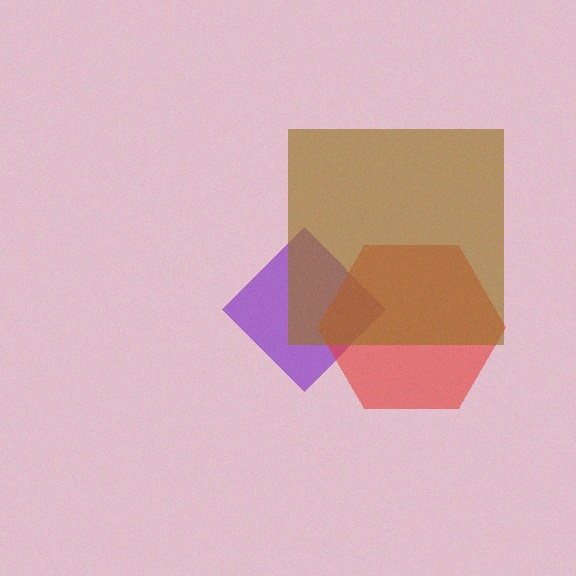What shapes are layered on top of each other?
The layered shapes are: a purple diamond, a red hexagon, a brown square.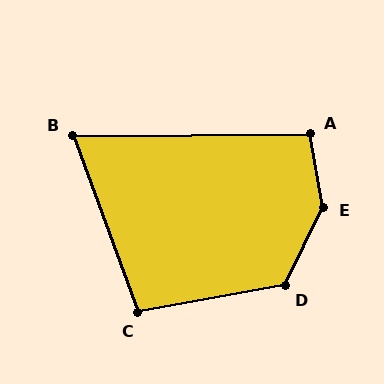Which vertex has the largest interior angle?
E, at approximately 144 degrees.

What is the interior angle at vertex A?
Approximately 99 degrees (obtuse).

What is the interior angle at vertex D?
Approximately 126 degrees (obtuse).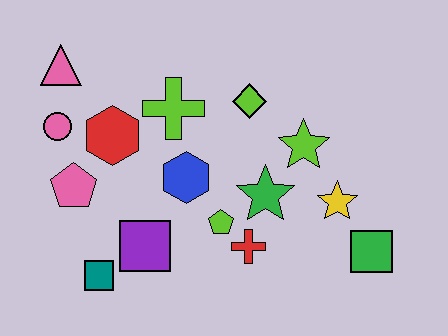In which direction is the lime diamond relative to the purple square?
The lime diamond is above the purple square.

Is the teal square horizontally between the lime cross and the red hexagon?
No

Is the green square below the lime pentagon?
Yes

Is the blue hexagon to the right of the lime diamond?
No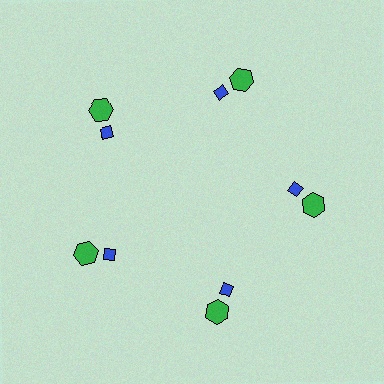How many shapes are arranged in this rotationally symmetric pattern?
There are 10 shapes, arranged in 5 groups of 2.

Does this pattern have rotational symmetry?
Yes, this pattern has 5-fold rotational symmetry. It looks the same after rotating 72 degrees around the center.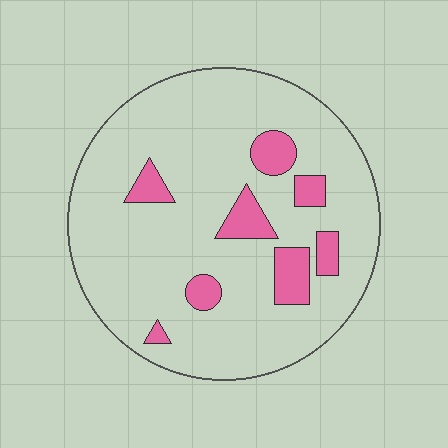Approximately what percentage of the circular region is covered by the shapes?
Approximately 15%.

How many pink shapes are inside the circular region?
8.